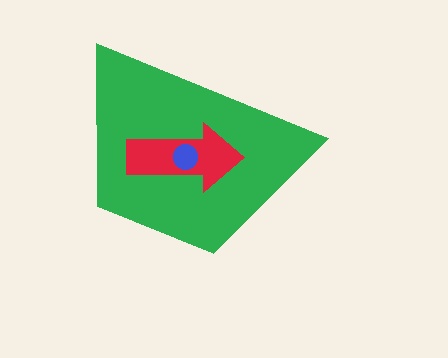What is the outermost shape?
The green trapezoid.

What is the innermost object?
The blue circle.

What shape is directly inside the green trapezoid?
The red arrow.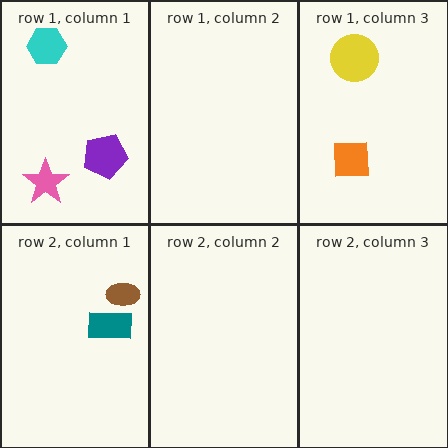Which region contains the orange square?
The row 1, column 3 region.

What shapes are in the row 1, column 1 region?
The pink star, the purple pentagon, the cyan hexagon.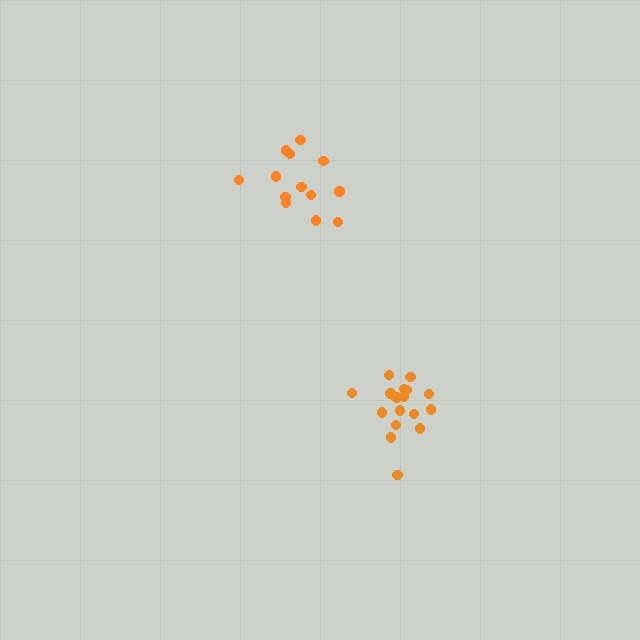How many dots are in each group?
Group 1: 13 dots, Group 2: 17 dots (30 total).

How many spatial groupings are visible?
There are 2 spatial groupings.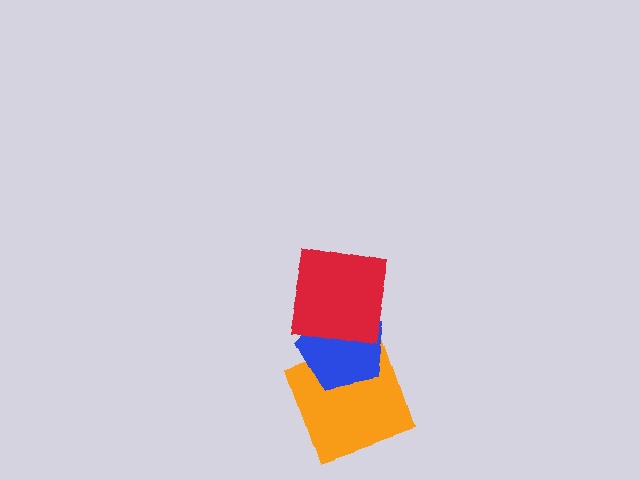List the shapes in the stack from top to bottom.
From top to bottom: the red square, the blue pentagon, the orange square.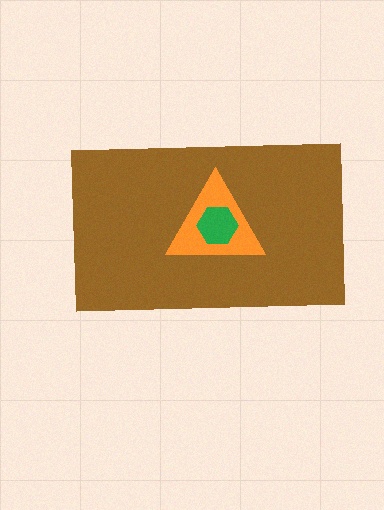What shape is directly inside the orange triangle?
The green hexagon.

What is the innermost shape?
The green hexagon.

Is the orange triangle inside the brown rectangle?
Yes.